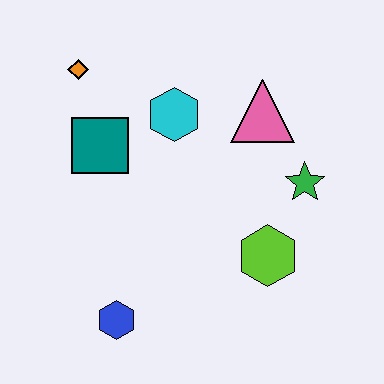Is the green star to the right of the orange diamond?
Yes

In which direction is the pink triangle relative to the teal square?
The pink triangle is to the right of the teal square.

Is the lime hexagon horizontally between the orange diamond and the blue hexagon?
No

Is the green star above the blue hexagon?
Yes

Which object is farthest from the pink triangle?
The blue hexagon is farthest from the pink triangle.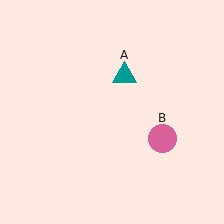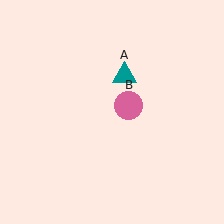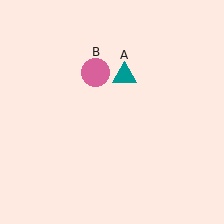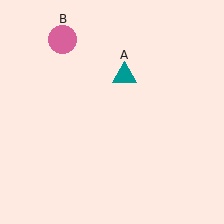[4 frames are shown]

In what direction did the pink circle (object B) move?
The pink circle (object B) moved up and to the left.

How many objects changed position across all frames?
1 object changed position: pink circle (object B).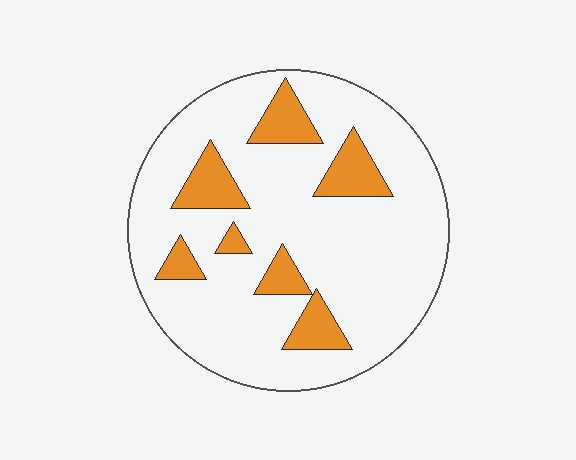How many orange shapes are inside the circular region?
7.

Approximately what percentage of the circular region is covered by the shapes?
Approximately 15%.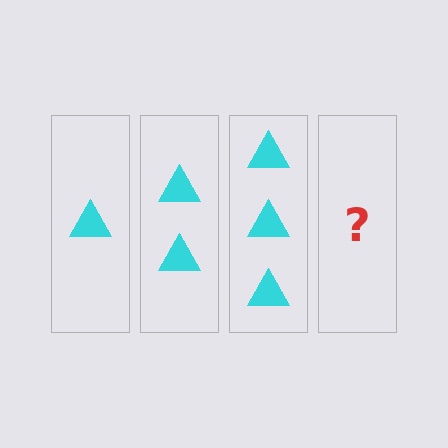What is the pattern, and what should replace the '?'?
The pattern is that each step adds one more triangle. The '?' should be 4 triangles.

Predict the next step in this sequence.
The next step is 4 triangles.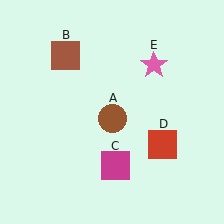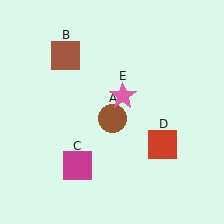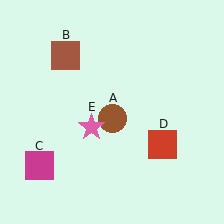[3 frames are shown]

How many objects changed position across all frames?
2 objects changed position: magenta square (object C), pink star (object E).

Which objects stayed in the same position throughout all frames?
Brown circle (object A) and brown square (object B) and red square (object D) remained stationary.